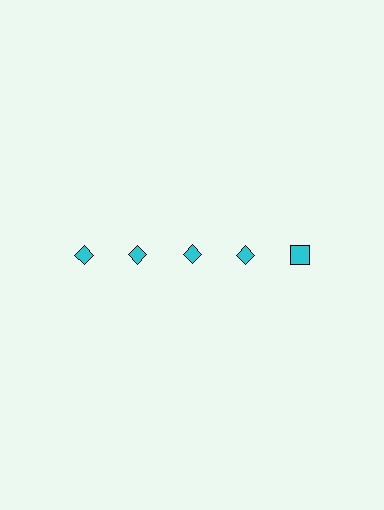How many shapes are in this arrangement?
There are 5 shapes arranged in a grid pattern.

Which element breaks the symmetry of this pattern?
The cyan square in the top row, rightmost column breaks the symmetry. All other shapes are cyan diamonds.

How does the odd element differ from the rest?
It has a different shape: square instead of diamond.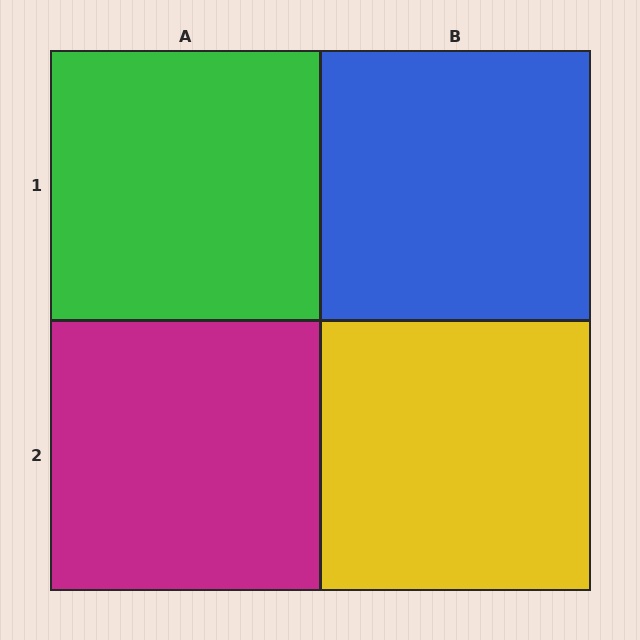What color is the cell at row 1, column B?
Blue.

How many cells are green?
1 cell is green.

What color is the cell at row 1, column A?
Green.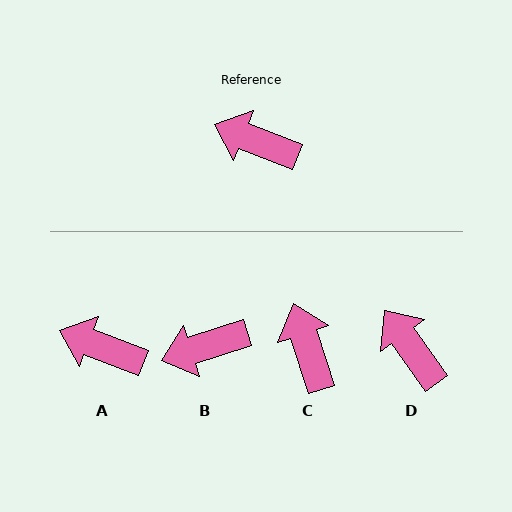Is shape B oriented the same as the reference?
No, it is off by about 39 degrees.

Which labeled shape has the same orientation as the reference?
A.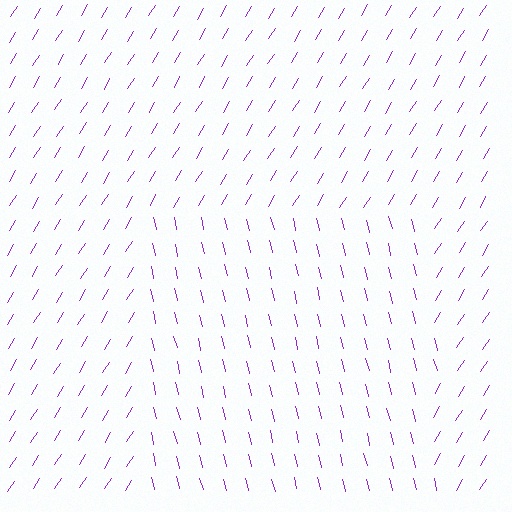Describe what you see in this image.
The image is filled with small purple line segments. A rectangle region in the image has lines oriented differently from the surrounding lines, creating a visible texture boundary.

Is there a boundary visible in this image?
Yes, there is a texture boundary formed by a change in line orientation.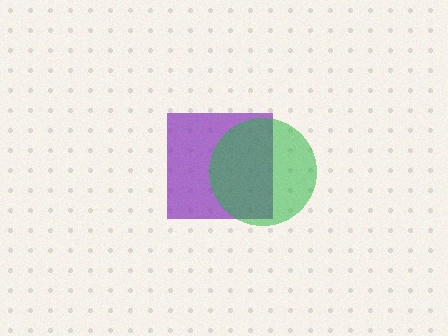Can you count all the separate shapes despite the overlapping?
Yes, there are 2 separate shapes.